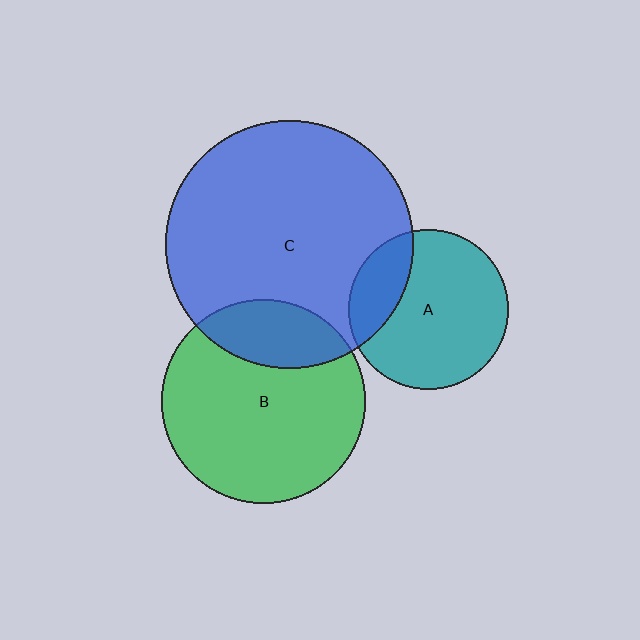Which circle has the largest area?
Circle C (blue).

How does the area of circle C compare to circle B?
Approximately 1.5 times.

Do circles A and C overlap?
Yes.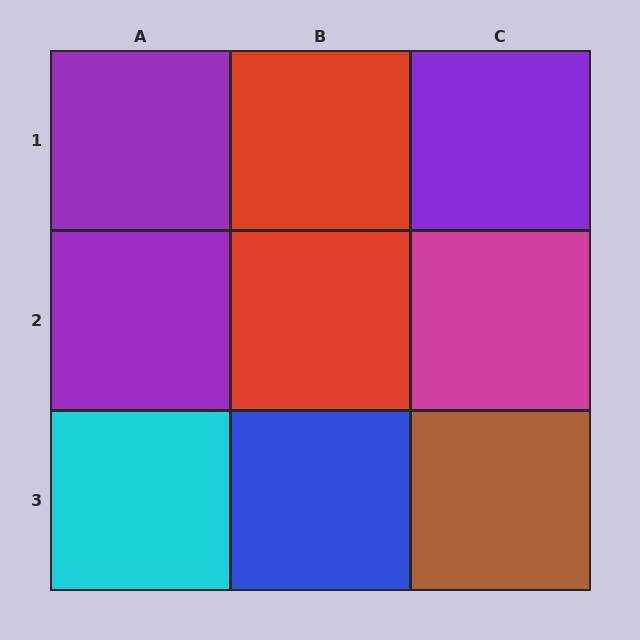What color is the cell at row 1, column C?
Purple.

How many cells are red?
2 cells are red.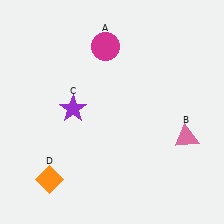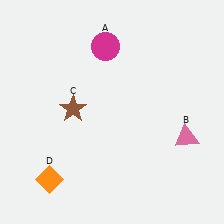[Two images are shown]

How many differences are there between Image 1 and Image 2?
There is 1 difference between the two images.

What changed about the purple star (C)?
In Image 1, C is purple. In Image 2, it changed to brown.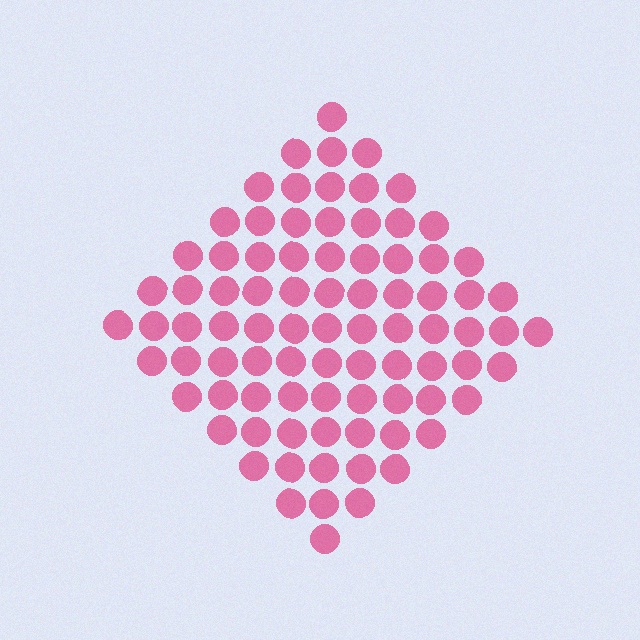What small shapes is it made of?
It is made of small circles.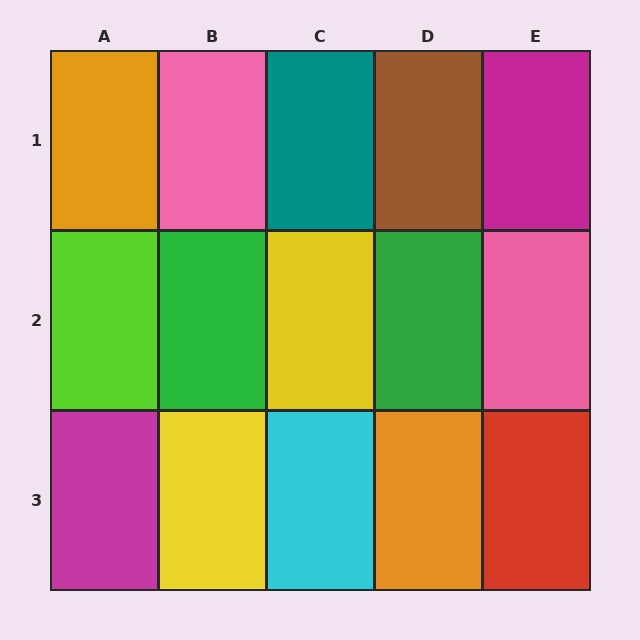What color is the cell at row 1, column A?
Orange.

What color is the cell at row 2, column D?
Green.